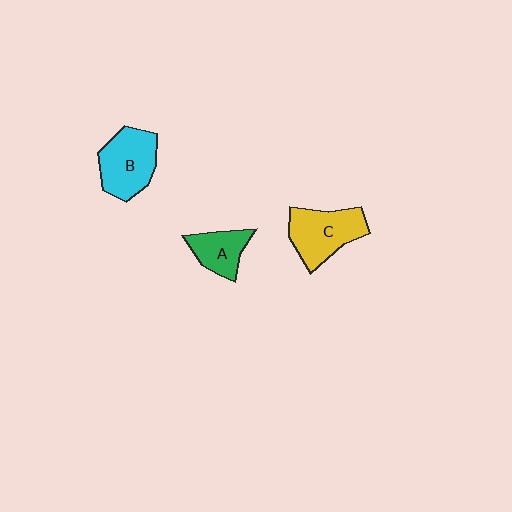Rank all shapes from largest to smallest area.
From largest to smallest: C (yellow), B (cyan), A (green).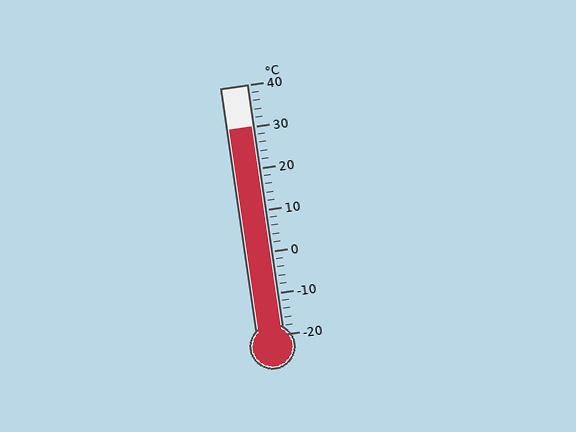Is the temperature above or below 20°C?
The temperature is above 20°C.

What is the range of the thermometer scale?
The thermometer scale ranges from -20°C to 40°C.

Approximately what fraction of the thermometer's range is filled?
The thermometer is filled to approximately 85% of its range.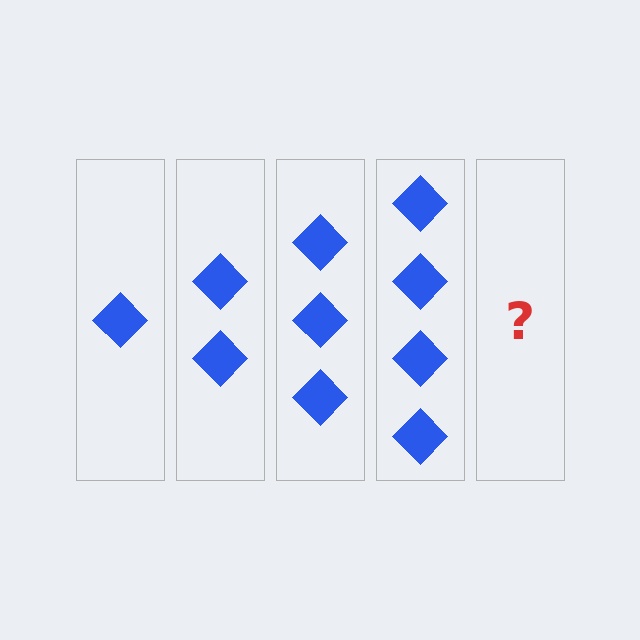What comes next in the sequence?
The next element should be 5 diamonds.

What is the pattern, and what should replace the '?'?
The pattern is that each step adds one more diamond. The '?' should be 5 diamonds.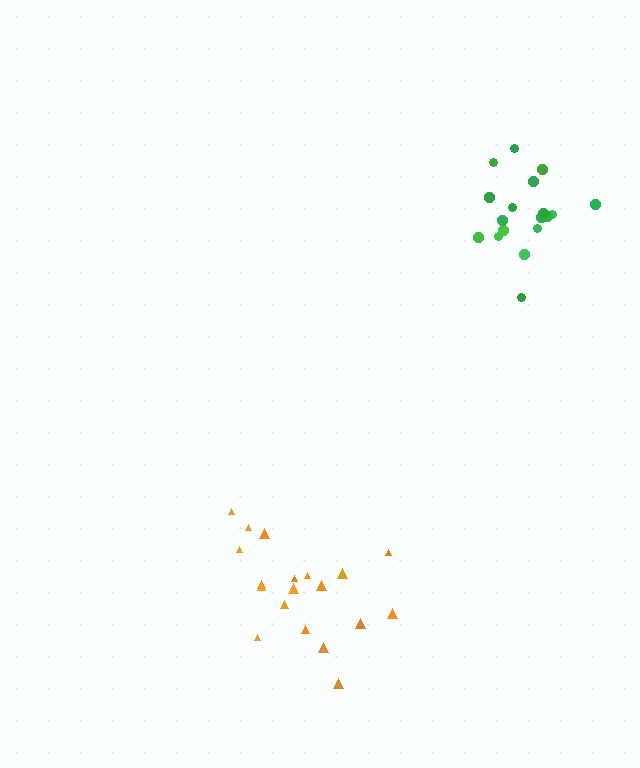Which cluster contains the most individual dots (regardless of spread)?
Orange (19).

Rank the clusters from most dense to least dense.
green, orange.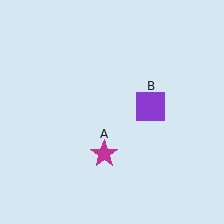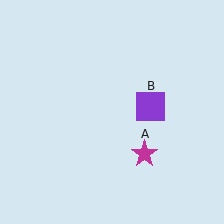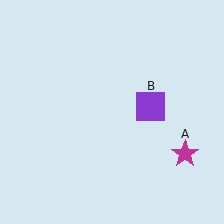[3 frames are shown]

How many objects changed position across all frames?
1 object changed position: magenta star (object A).